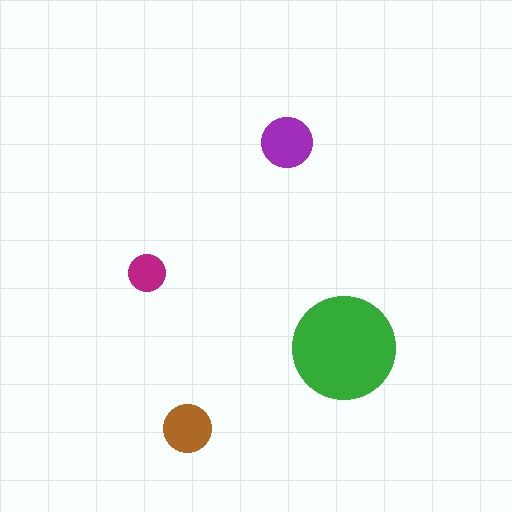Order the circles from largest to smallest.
the green one, the purple one, the brown one, the magenta one.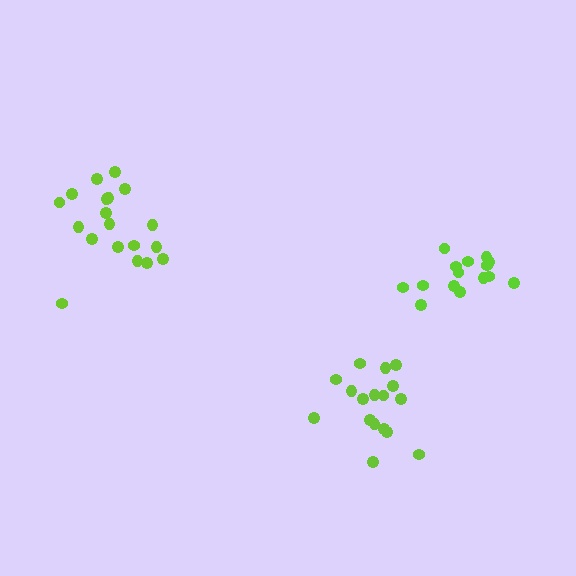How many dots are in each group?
Group 1: 15 dots, Group 2: 17 dots, Group 3: 19 dots (51 total).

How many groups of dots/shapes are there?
There are 3 groups.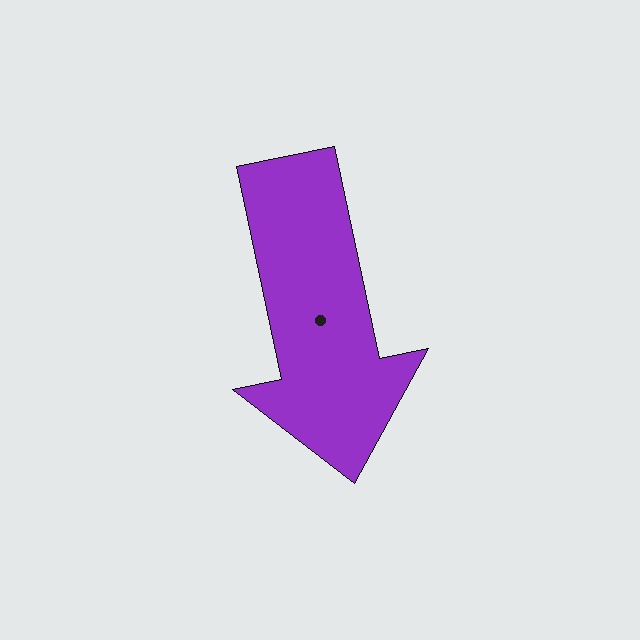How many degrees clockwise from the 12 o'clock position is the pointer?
Approximately 168 degrees.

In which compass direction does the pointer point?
South.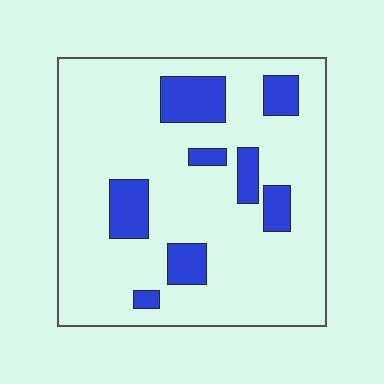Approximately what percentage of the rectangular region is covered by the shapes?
Approximately 15%.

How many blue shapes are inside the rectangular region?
8.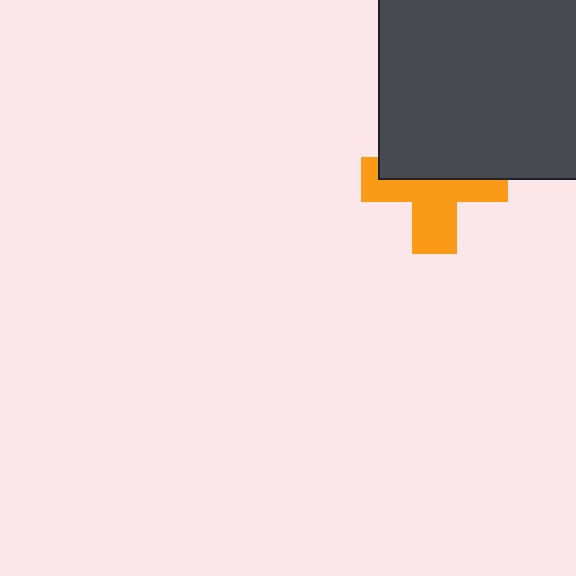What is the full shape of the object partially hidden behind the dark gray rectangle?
The partially hidden object is an orange cross.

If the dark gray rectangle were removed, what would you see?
You would see the complete orange cross.